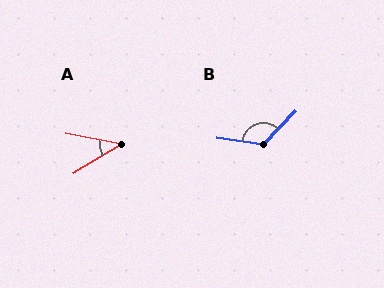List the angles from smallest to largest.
A (42°), B (126°).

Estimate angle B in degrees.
Approximately 126 degrees.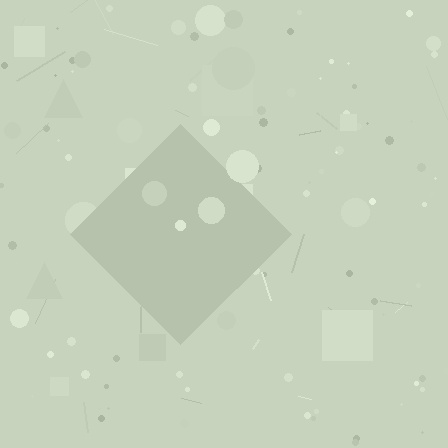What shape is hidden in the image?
A diamond is hidden in the image.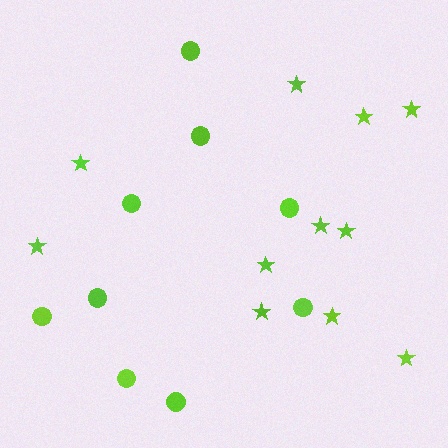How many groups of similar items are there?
There are 2 groups: one group of stars (11) and one group of circles (9).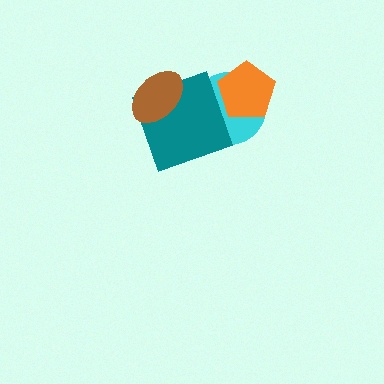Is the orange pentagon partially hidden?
No, no other shape covers it.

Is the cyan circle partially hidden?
Yes, it is partially covered by another shape.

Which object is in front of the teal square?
The brown ellipse is in front of the teal square.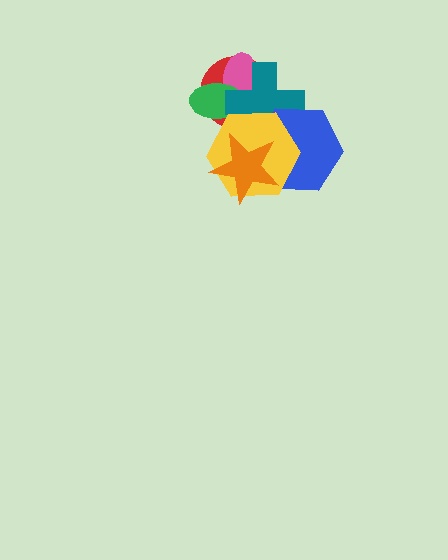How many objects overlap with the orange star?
3 objects overlap with the orange star.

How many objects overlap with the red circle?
4 objects overlap with the red circle.